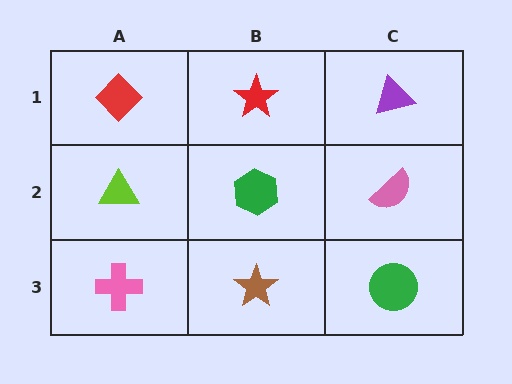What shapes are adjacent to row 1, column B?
A green hexagon (row 2, column B), a red diamond (row 1, column A), a purple triangle (row 1, column C).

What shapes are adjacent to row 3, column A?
A lime triangle (row 2, column A), a brown star (row 3, column B).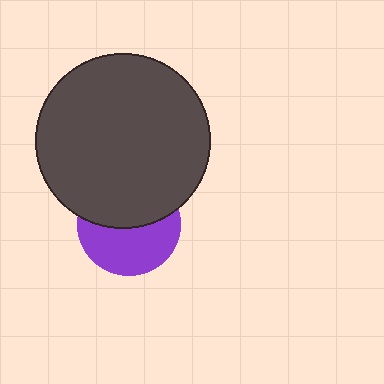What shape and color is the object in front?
The object in front is a dark gray circle.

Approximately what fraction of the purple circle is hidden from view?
Roughly 49% of the purple circle is hidden behind the dark gray circle.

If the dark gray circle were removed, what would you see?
You would see the complete purple circle.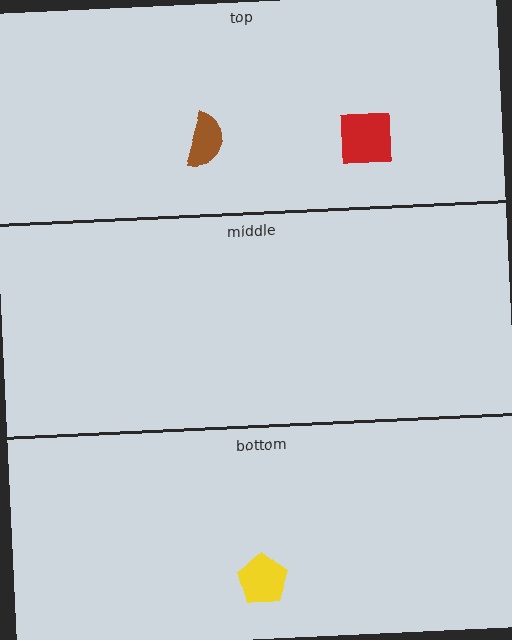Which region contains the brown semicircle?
The top region.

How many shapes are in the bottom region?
1.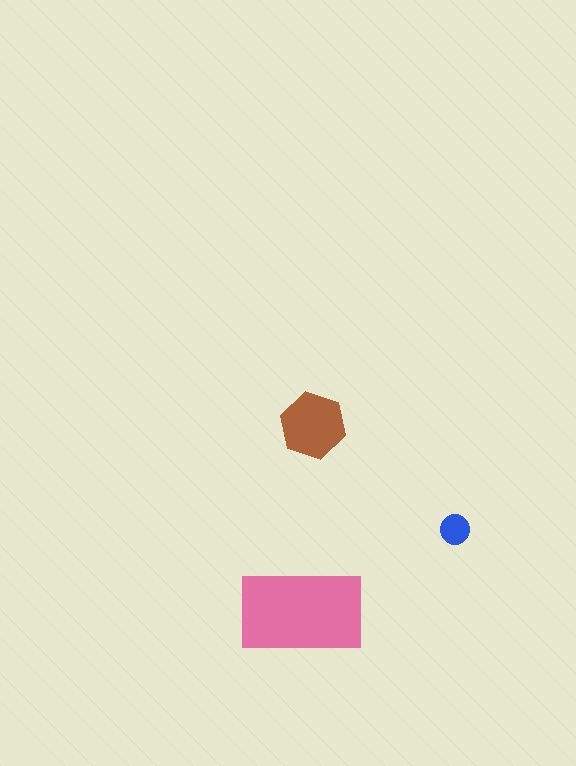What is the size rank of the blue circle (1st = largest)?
3rd.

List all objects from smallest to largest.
The blue circle, the brown hexagon, the pink rectangle.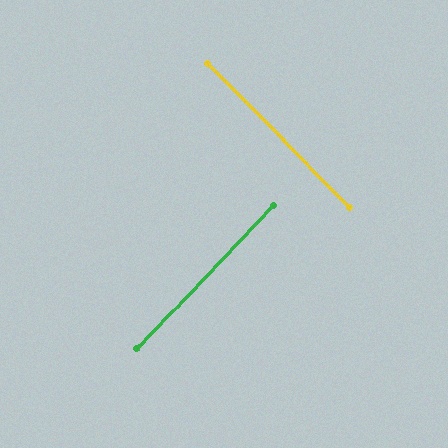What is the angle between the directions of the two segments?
Approximately 89 degrees.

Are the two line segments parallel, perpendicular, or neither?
Perpendicular — they meet at approximately 89°.